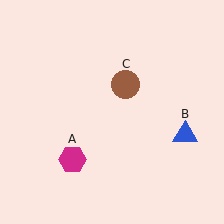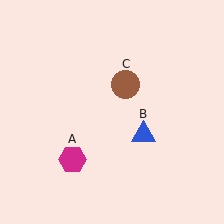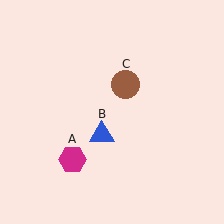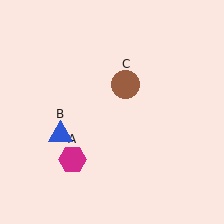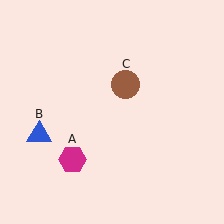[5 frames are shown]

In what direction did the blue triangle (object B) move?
The blue triangle (object B) moved left.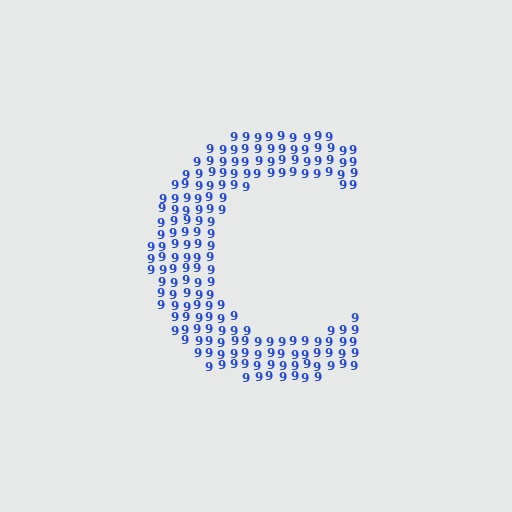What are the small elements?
The small elements are digit 9's.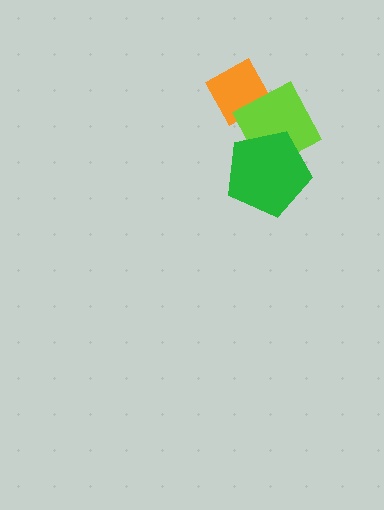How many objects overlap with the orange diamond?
1 object overlaps with the orange diamond.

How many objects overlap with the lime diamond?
2 objects overlap with the lime diamond.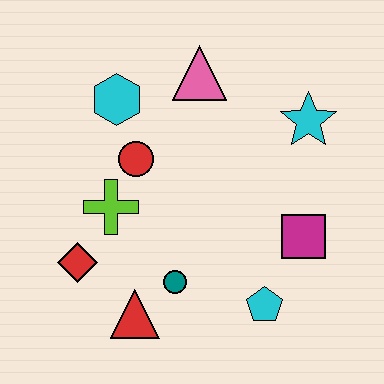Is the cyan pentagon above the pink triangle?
No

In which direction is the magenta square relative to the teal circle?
The magenta square is to the right of the teal circle.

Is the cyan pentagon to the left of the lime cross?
No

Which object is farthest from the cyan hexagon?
The cyan pentagon is farthest from the cyan hexagon.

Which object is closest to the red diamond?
The lime cross is closest to the red diamond.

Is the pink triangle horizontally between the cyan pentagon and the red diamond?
Yes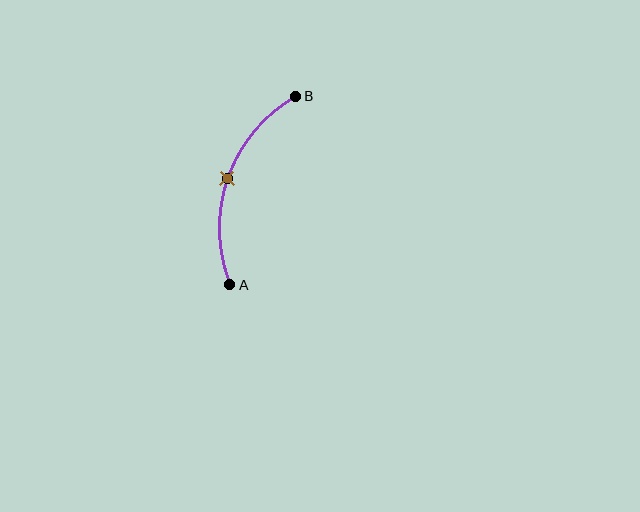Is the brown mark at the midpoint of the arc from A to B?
Yes. The brown mark lies on the arc at equal arc-length from both A and B — it is the arc midpoint.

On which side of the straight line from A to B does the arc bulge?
The arc bulges to the left of the straight line connecting A and B.